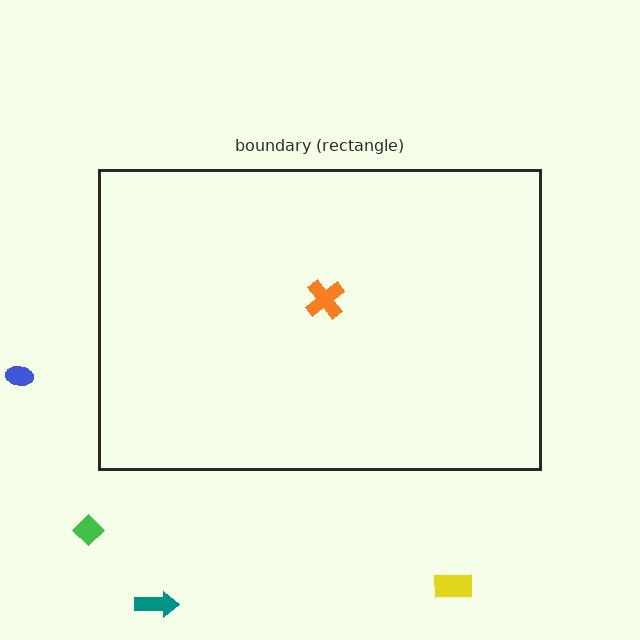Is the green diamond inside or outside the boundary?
Outside.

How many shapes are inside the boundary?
1 inside, 4 outside.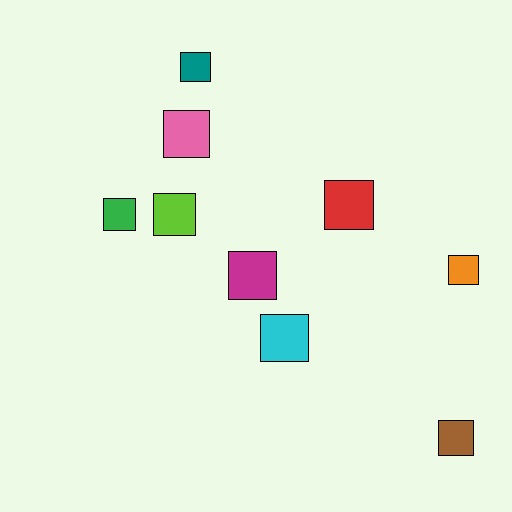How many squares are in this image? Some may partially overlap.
There are 9 squares.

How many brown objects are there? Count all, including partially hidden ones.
There is 1 brown object.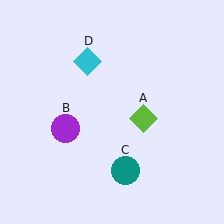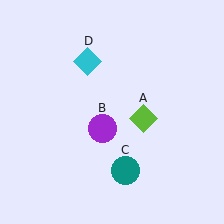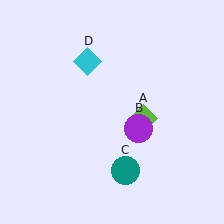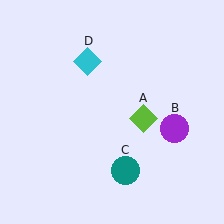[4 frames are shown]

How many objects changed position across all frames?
1 object changed position: purple circle (object B).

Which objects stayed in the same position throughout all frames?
Lime diamond (object A) and teal circle (object C) and cyan diamond (object D) remained stationary.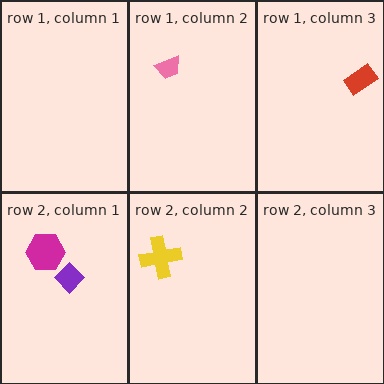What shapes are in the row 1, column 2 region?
The pink trapezoid.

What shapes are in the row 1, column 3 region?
The red rectangle.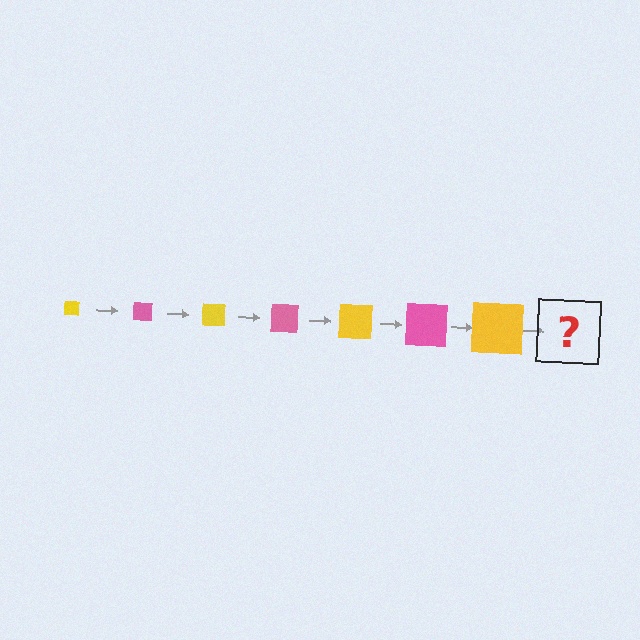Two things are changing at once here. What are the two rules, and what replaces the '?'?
The two rules are that the square grows larger each step and the color cycles through yellow and pink. The '?' should be a pink square, larger than the previous one.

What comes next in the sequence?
The next element should be a pink square, larger than the previous one.